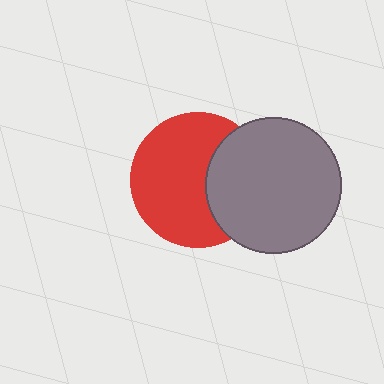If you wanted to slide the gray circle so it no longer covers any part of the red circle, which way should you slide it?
Slide it right — that is the most direct way to separate the two shapes.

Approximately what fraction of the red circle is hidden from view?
Roughly 33% of the red circle is hidden behind the gray circle.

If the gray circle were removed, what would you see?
You would see the complete red circle.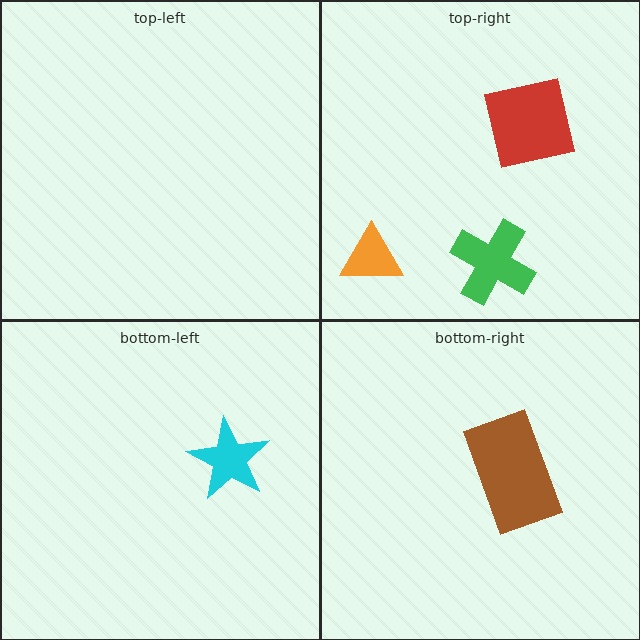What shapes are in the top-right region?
The orange triangle, the green cross, the red square.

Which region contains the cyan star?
The bottom-left region.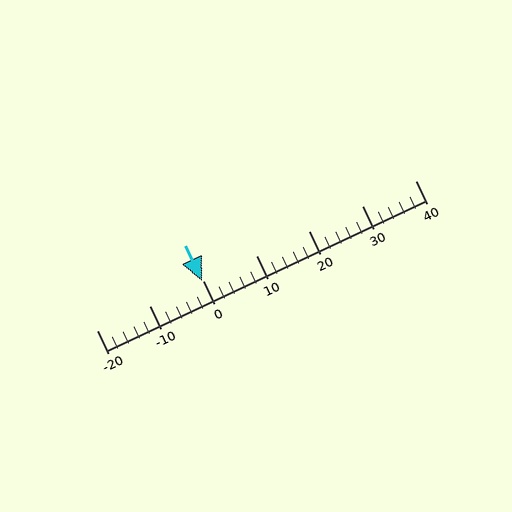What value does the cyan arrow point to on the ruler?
The cyan arrow points to approximately 0.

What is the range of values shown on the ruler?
The ruler shows values from -20 to 40.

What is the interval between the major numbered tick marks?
The major tick marks are spaced 10 units apart.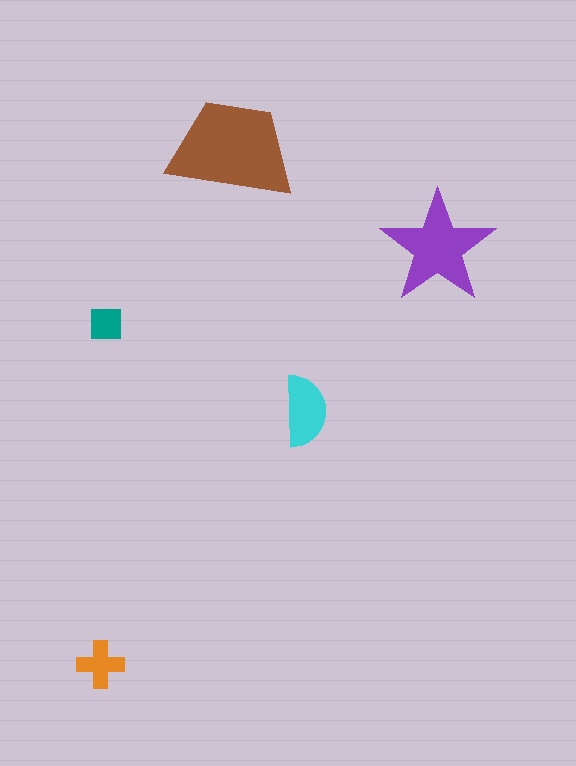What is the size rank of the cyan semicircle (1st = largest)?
3rd.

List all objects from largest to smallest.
The brown trapezoid, the purple star, the cyan semicircle, the orange cross, the teal square.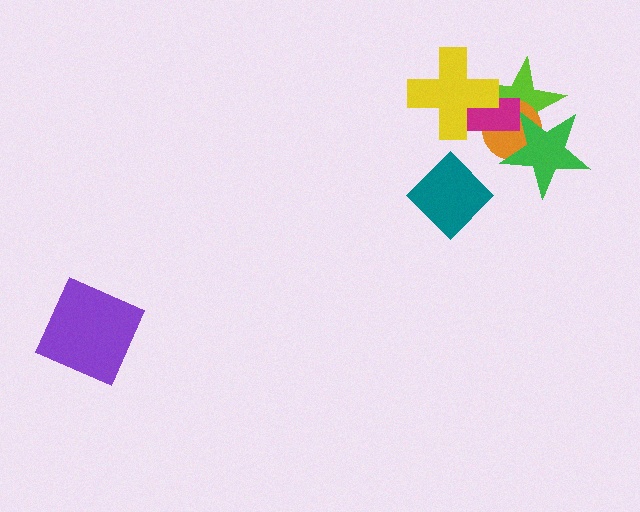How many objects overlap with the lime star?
4 objects overlap with the lime star.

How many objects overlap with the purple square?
0 objects overlap with the purple square.